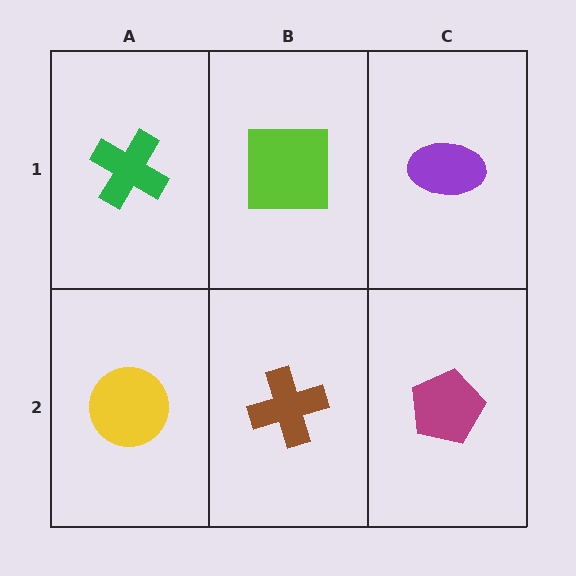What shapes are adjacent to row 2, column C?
A purple ellipse (row 1, column C), a brown cross (row 2, column B).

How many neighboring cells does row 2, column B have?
3.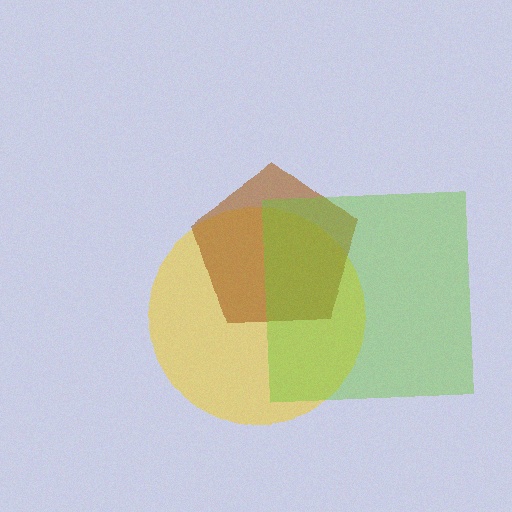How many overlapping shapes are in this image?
There are 3 overlapping shapes in the image.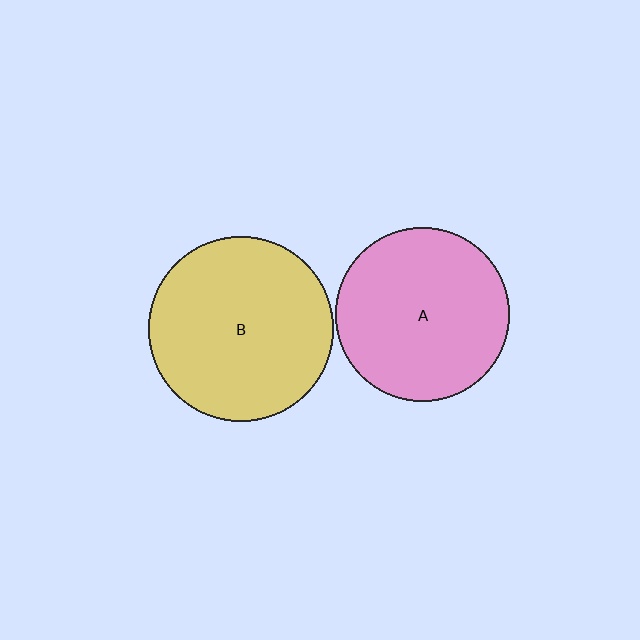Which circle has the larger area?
Circle B (yellow).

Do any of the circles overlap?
No, none of the circles overlap.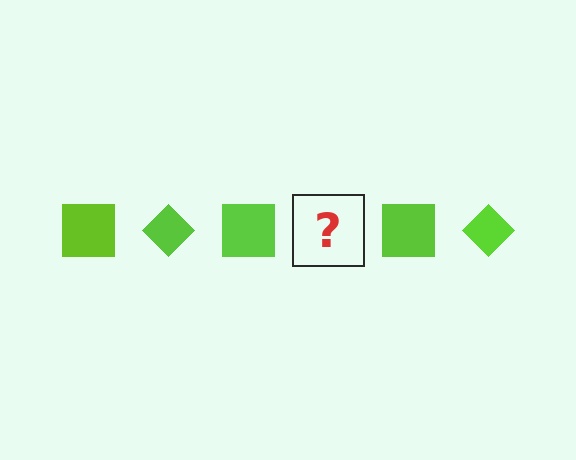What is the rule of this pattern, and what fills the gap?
The rule is that the pattern cycles through square, diamond shapes in lime. The gap should be filled with a lime diamond.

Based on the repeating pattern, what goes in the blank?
The blank should be a lime diamond.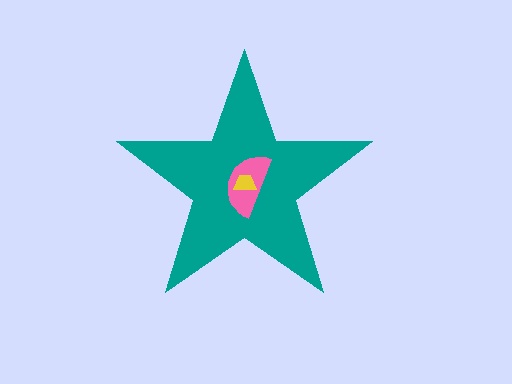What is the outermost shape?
The teal star.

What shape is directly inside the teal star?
The pink semicircle.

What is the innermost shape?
The yellow trapezoid.